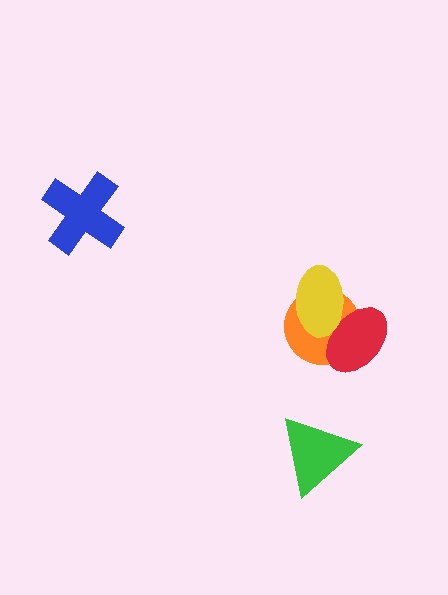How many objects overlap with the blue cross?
0 objects overlap with the blue cross.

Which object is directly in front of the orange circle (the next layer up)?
The red ellipse is directly in front of the orange circle.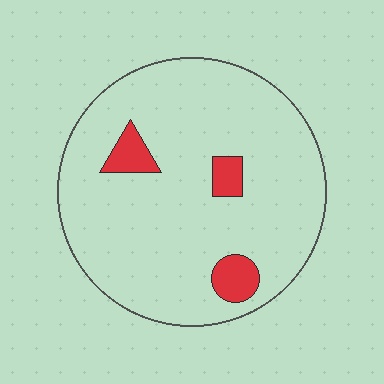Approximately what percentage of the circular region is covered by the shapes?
Approximately 10%.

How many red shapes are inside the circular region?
3.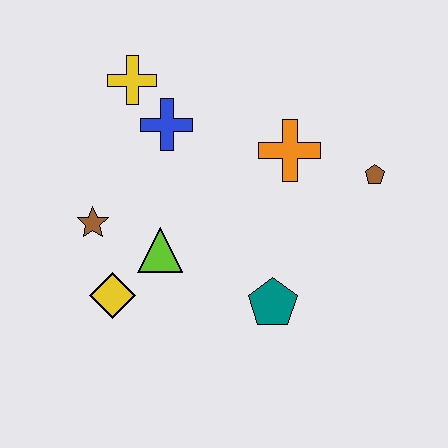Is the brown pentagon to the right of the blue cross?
Yes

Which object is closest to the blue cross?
The yellow cross is closest to the blue cross.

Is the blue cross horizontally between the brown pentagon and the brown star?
Yes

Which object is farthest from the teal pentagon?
The yellow cross is farthest from the teal pentagon.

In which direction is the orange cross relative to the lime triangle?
The orange cross is to the right of the lime triangle.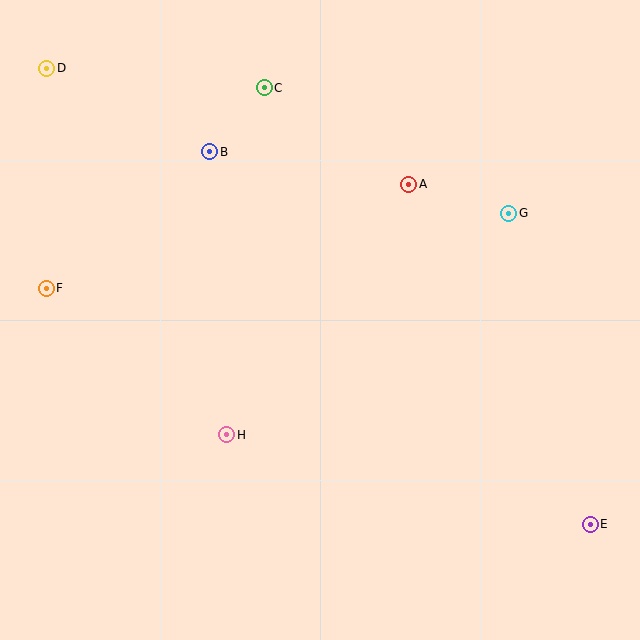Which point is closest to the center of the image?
Point H at (227, 435) is closest to the center.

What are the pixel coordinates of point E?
Point E is at (590, 524).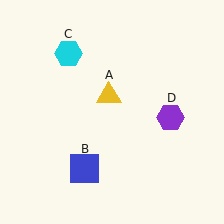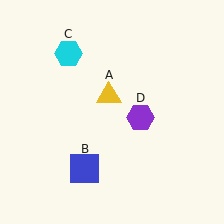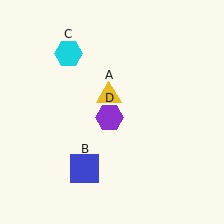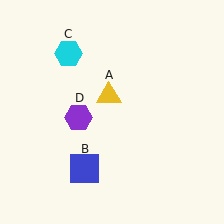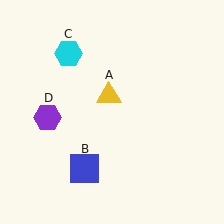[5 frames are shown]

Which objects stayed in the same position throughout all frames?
Yellow triangle (object A) and blue square (object B) and cyan hexagon (object C) remained stationary.